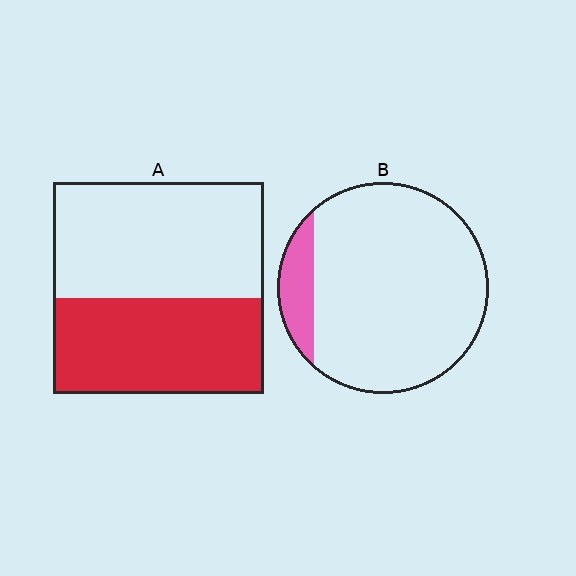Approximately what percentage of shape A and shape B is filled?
A is approximately 45% and B is approximately 10%.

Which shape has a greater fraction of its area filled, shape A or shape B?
Shape A.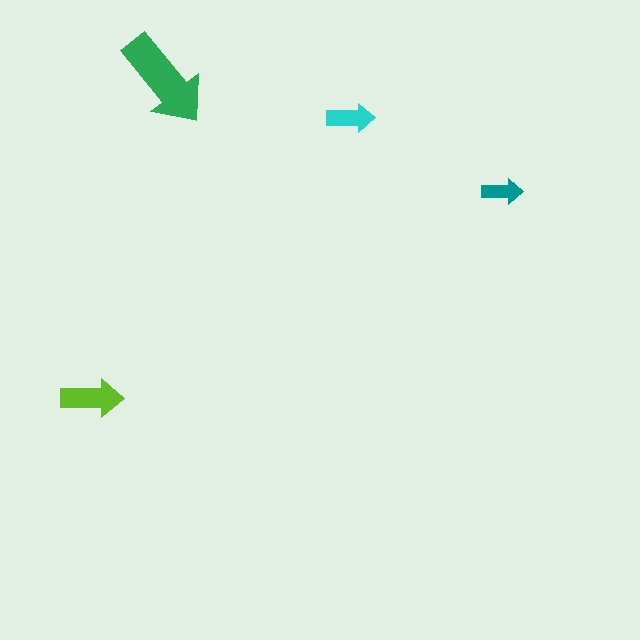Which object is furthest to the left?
The lime arrow is leftmost.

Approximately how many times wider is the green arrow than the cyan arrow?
About 2 times wider.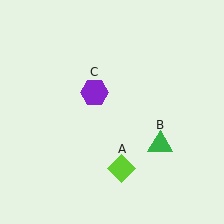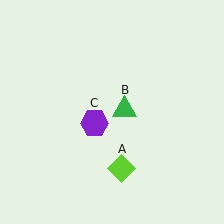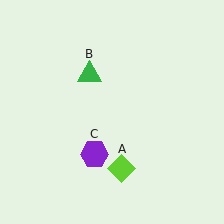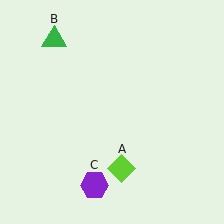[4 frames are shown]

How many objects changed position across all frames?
2 objects changed position: green triangle (object B), purple hexagon (object C).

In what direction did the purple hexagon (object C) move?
The purple hexagon (object C) moved down.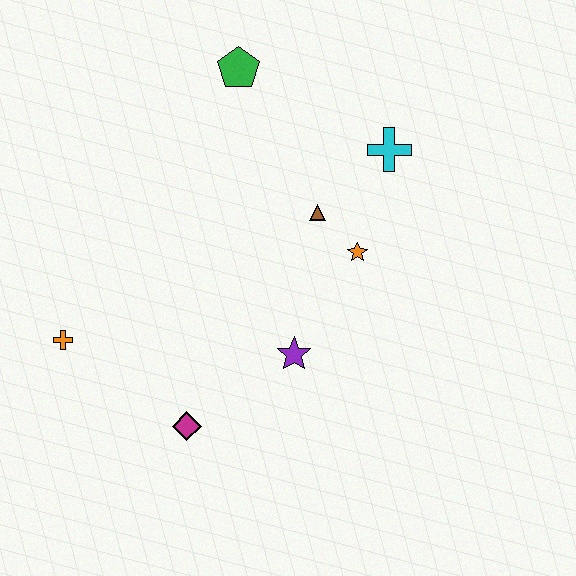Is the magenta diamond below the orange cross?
Yes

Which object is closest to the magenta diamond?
The purple star is closest to the magenta diamond.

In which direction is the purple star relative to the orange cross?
The purple star is to the right of the orange cross.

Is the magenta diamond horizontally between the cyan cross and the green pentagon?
No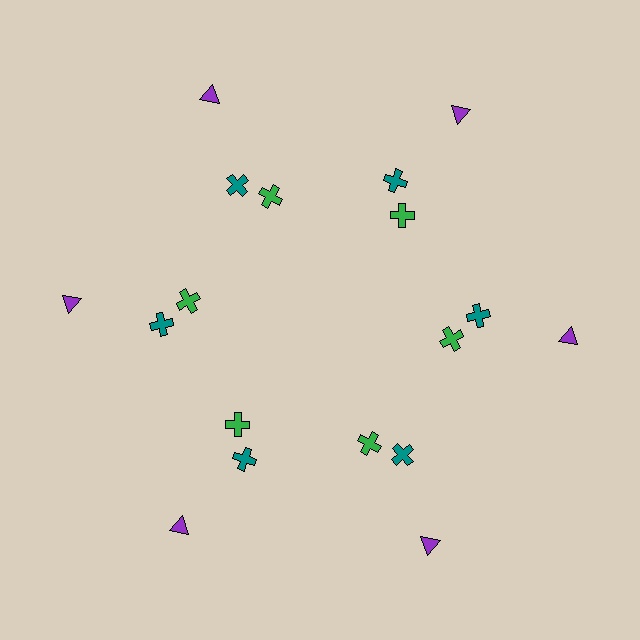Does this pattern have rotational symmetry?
Yes, this pattern has 6-fold rotational symmetry. It looks the same after rotating 60 degrees around the center.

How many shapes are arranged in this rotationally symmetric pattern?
There are 18 shapes, arranged in 6 groups of 3.